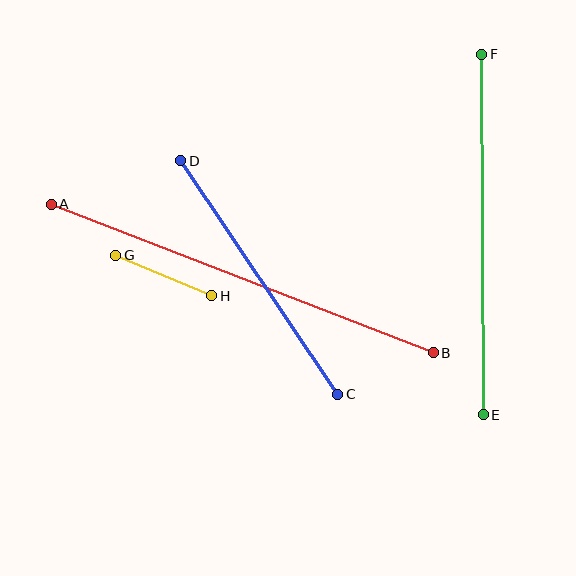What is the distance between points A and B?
The distance is approximately 410 pixels.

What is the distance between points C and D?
The distance is approximately 282 pixels.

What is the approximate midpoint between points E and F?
The midpoint is at approximately (483, 235) pixels.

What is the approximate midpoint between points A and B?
The midpoint is at approximately (242, 278) pixels.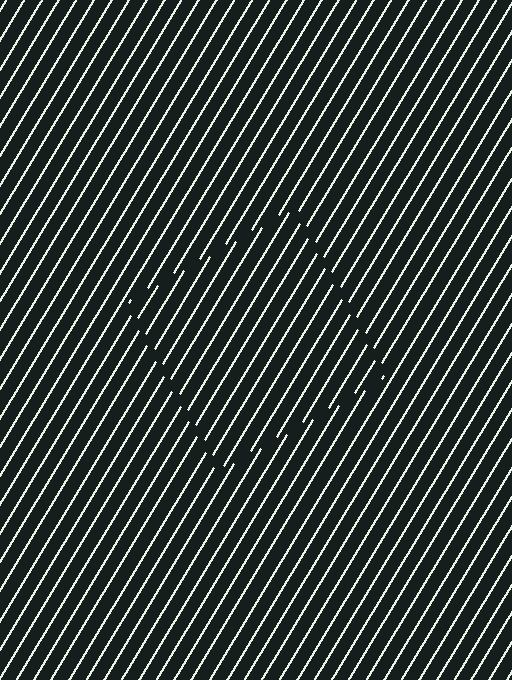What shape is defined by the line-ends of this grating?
An illusory square. The interior of the shape contains the same grating, shifted by half a period — the contour is defined by the phase discontinuity where line-ends from the inner and outer gratings abut.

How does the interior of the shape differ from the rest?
The interior of the shape contains the same grating, shifted by half a period — the contour is defined by the phase discontinuity where line-ends from the inner and outer gratings abut.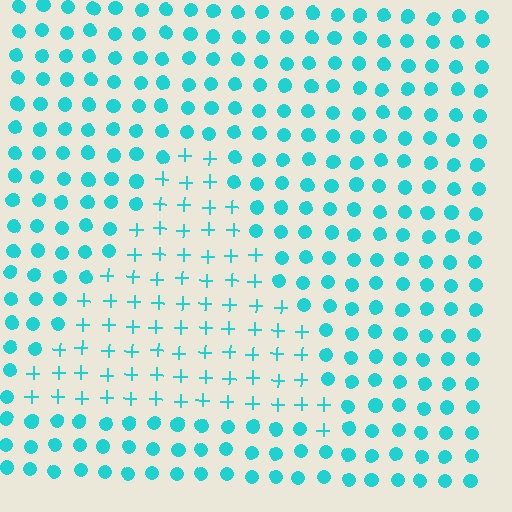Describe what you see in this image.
The image is filled with small cyan elements arranged in a uniform grid. A triangle-shaped region contains plus signs, while the surrounding area contains circles. The boundary is defined purely by the change in element shape.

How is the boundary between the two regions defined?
The boundary is defined by a change in element shape: plus signs inside vs. circles outside. All elements share the same color and spacing.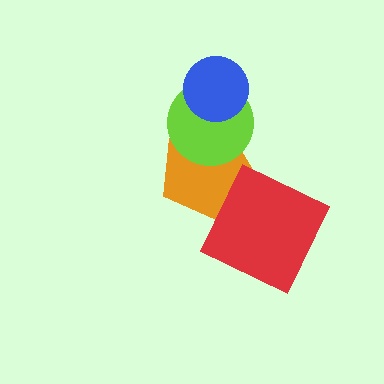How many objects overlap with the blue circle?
1 object overlaps with the blue circle.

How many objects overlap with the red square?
1 object overlaps with the red square.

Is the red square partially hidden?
No, no other shape covers it.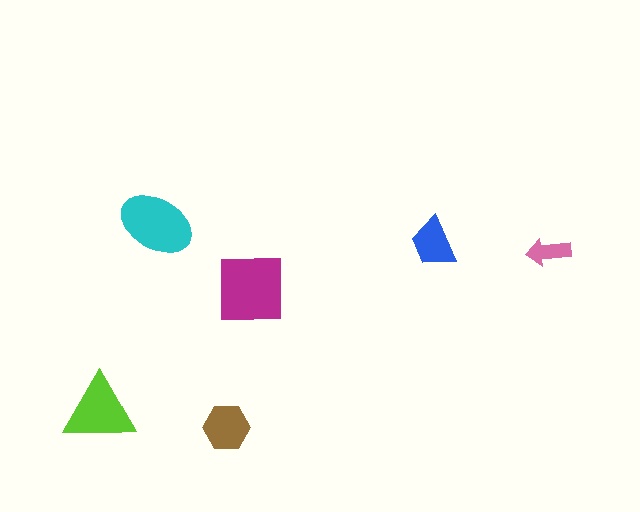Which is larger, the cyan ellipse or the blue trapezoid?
The cyan ellipse.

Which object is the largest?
The magenta square.